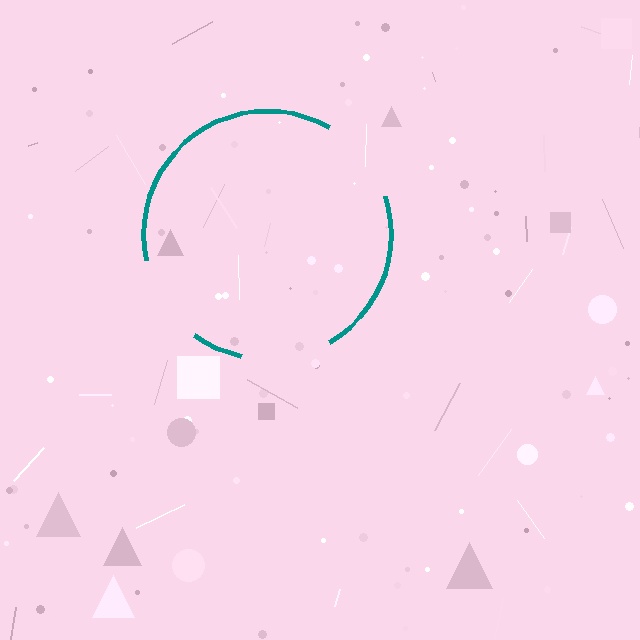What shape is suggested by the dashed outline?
The dashed outline suggests a circle.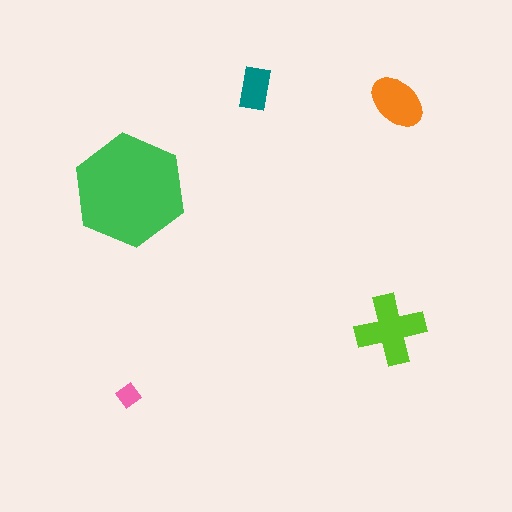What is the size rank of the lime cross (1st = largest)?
2nd.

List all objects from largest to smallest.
The green hexagon, the lime cross, the orange ellipse, the teal rectangle, the pink diamond.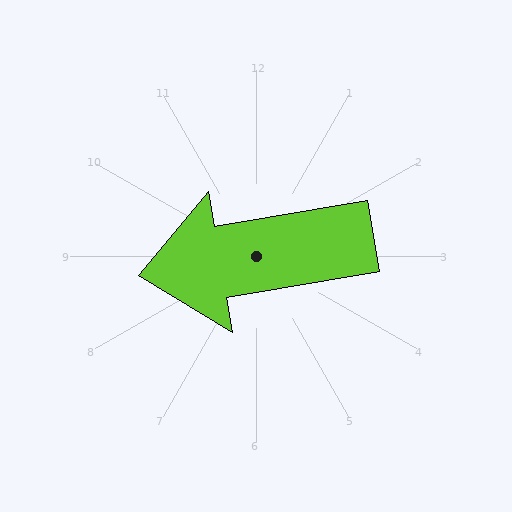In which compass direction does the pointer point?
West.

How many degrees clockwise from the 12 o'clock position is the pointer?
Approximately 260 degrees.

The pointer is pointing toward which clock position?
Roughly 9 o'clock.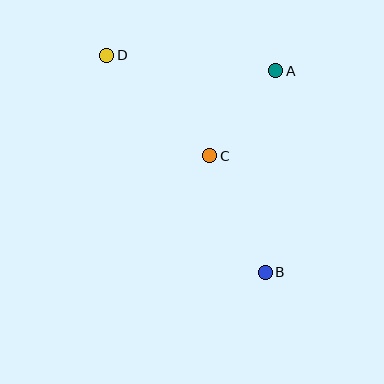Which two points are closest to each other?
Points A and C are closest to each other.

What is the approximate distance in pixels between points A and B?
The distance between A and B is approximately 202 pixels.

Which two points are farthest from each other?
Points B and D are farthest from each other.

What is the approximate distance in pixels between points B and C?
The distance between B and C is approximately 129 pixels.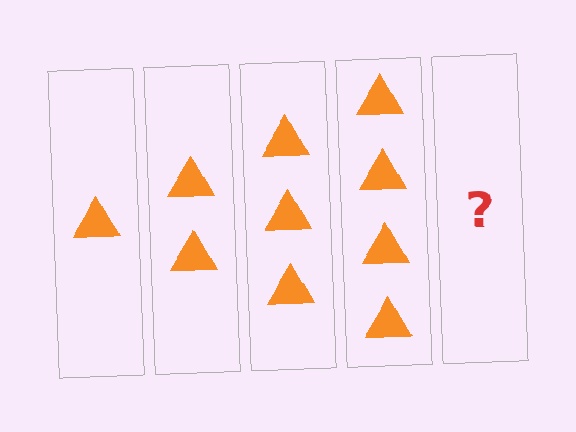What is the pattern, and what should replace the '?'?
The pattern is that each step adds one more triangle. The '?' should be 5 triangles.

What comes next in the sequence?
The next element should be 5 triangles.